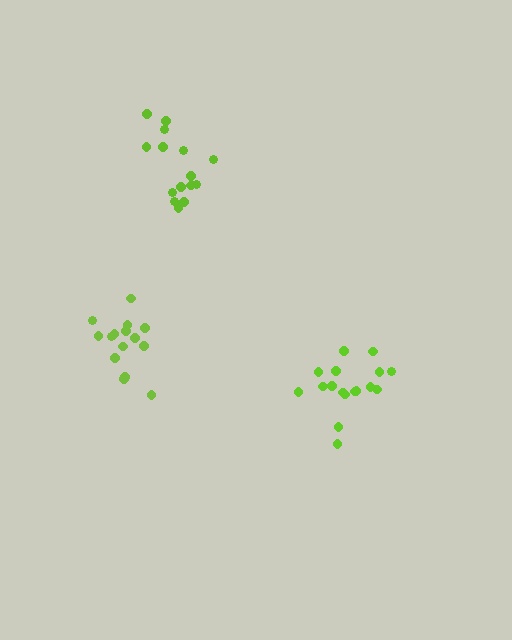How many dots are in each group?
Group 1: 15 dots, Group 2: 15 dots, Group 3: 17 dots (47 total).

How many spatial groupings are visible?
There are 3 spatial groupings.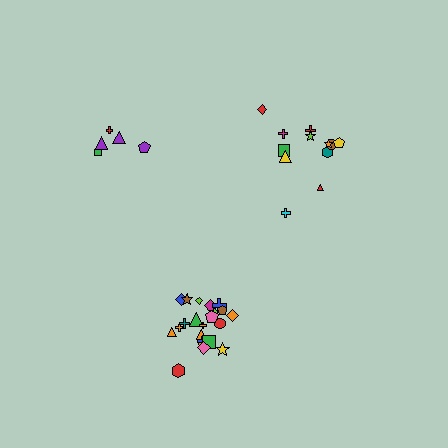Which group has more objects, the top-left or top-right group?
The top-right group.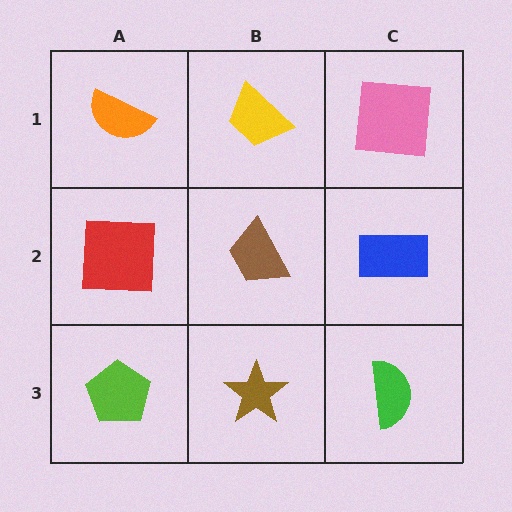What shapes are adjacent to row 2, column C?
A pink square (row 1, column C), a green semicircle (row 3, column C), a brown trapezoid (row 2, column B).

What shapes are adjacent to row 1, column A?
A red square (row 2, column A), a yellow trapezoid (row 1, column B).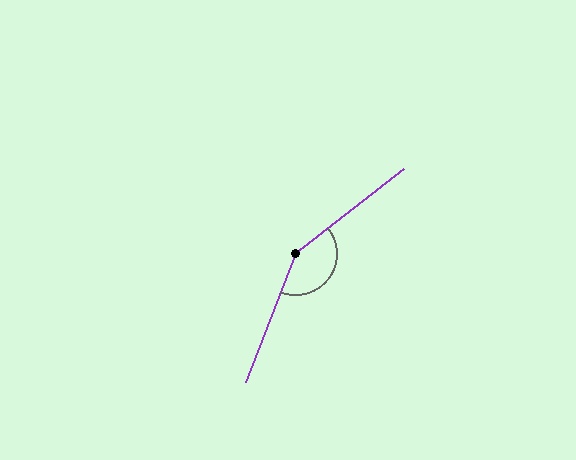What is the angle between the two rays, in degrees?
Approximately 149 degrees.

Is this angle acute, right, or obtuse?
It is obtuse.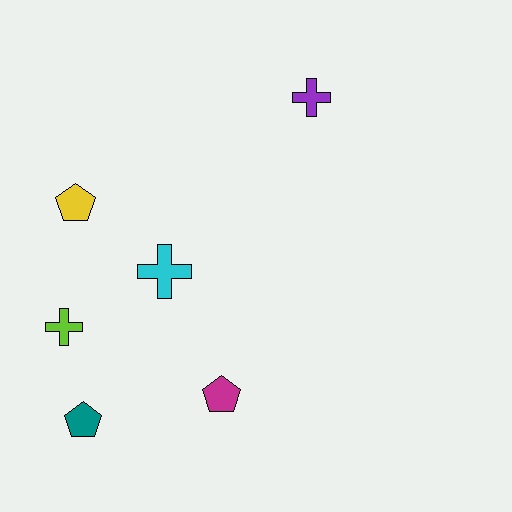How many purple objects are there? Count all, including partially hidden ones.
There is 1 purple object.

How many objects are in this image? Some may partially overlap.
There are 6 objects.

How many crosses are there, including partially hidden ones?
There are 3 crosses.